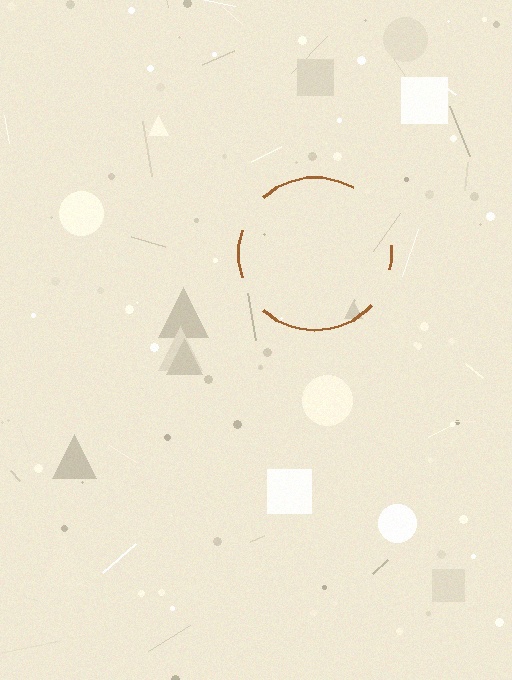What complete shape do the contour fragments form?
The contour fragments form a circle.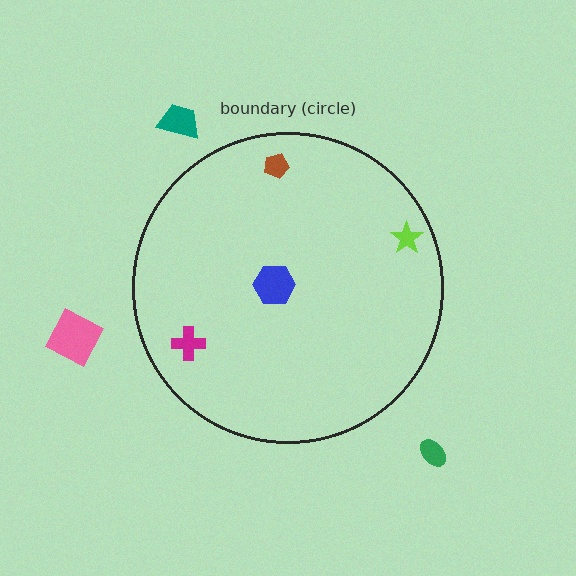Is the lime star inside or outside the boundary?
Inside.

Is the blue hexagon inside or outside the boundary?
Inside.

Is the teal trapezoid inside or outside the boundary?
Outside.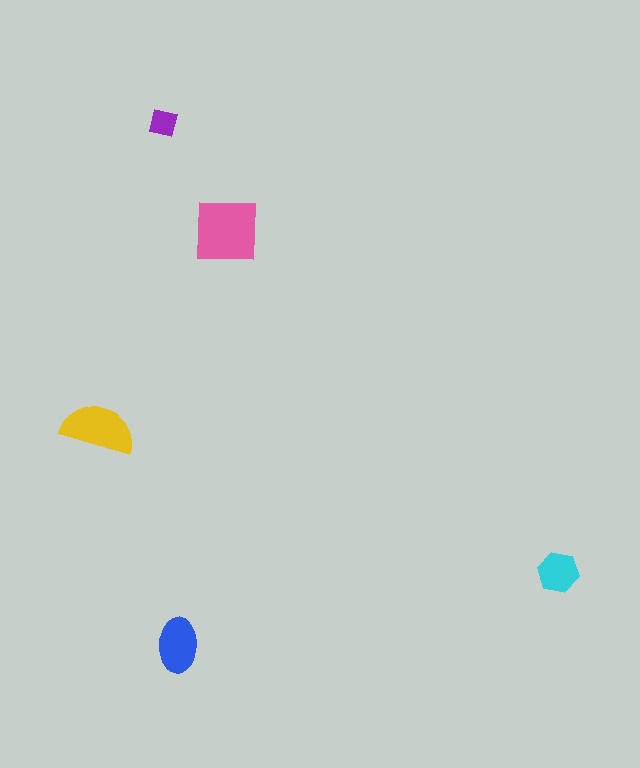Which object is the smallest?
The purple square.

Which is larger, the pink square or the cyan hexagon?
The pink square.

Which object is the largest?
The pink square.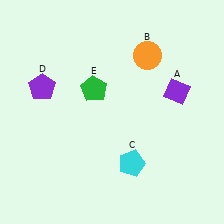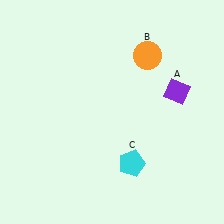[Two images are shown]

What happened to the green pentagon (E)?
The green pentagon (E) was removed in Image 2. It was in the top-left area of Image 1.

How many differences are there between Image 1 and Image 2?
There are 2 differences between the two images.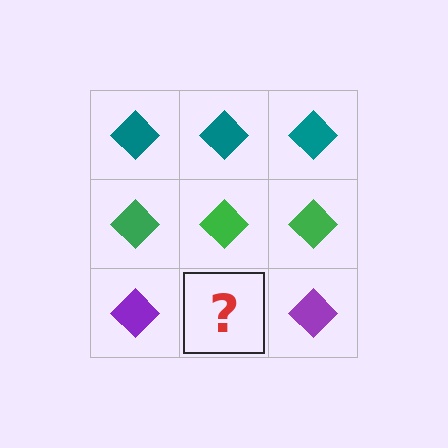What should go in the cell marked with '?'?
The missing cell should contain a purple diamond.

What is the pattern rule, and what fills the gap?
The rule is that each row has a consistent color. The gap should be filled with a purple diamond.